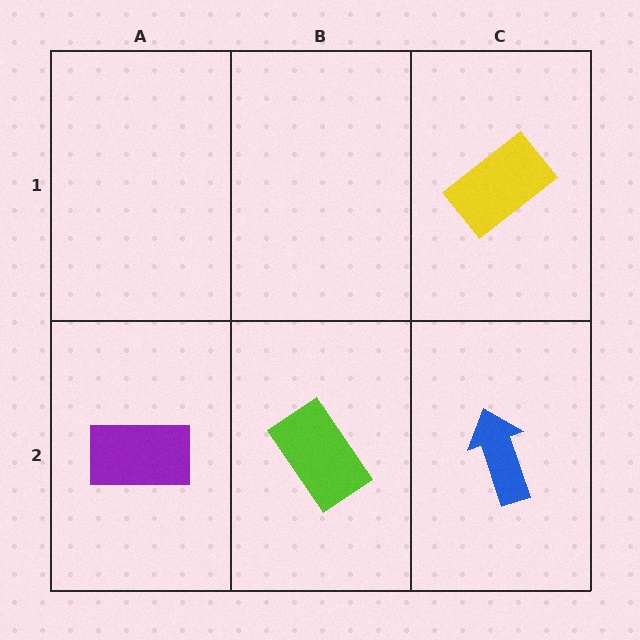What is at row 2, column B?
A lime rectangle.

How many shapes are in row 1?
1 shape.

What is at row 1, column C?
A yellow rectangle.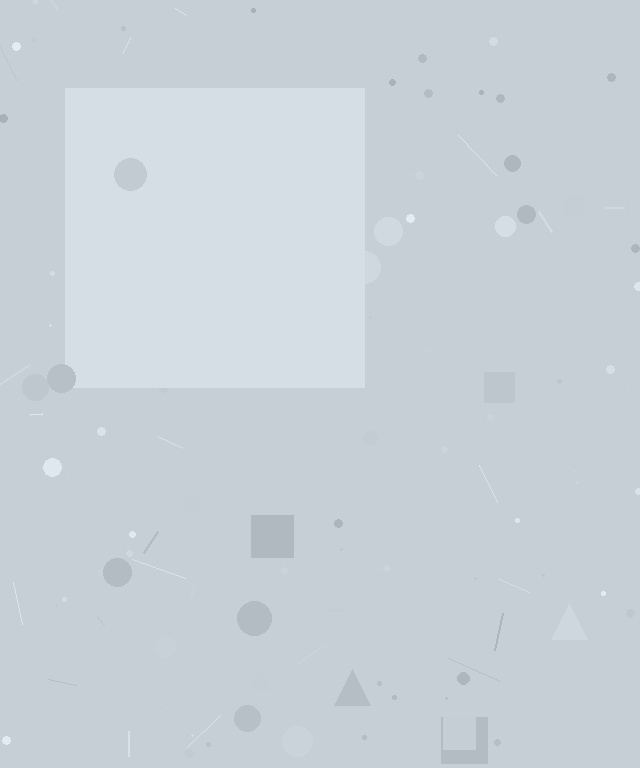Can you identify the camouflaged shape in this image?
The camouflaged shape is a square.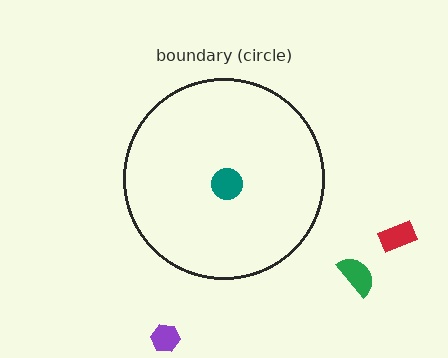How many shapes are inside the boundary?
1 inside, 3 outside.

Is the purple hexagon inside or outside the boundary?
Outside.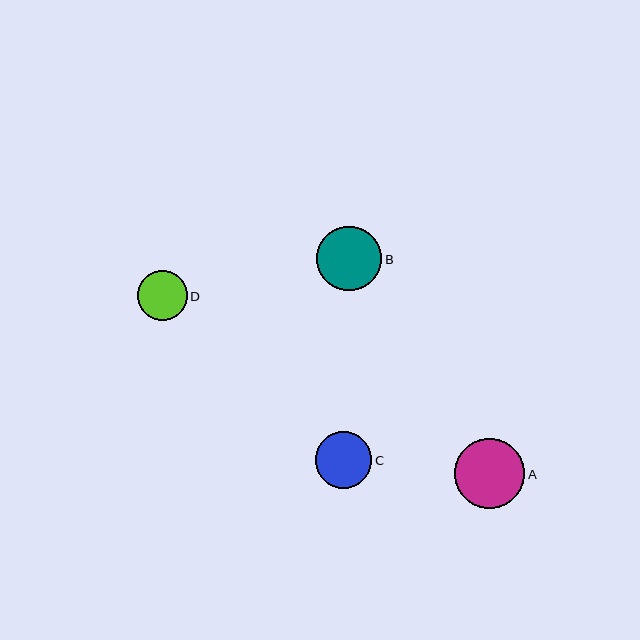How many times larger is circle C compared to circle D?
Circle C is approximately 1.1 times the size of circle D.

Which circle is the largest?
Circle A is the largest with a size of approximately 70 pixels.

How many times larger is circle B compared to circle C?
Circle B is approximately 1.2 times the size of circle C.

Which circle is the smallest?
Circle D is the smallest with a size of approximately 50 pixels.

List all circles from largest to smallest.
From largest to smallest: A, B, C, D.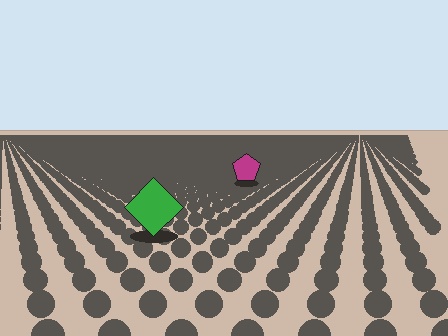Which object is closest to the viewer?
The green diamond is closest. The texture marks near it are larger and more spread out.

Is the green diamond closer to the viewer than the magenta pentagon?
Yes. The green diamond is closer — you can tell from the texture gradient: the ground texture is coarser near it.